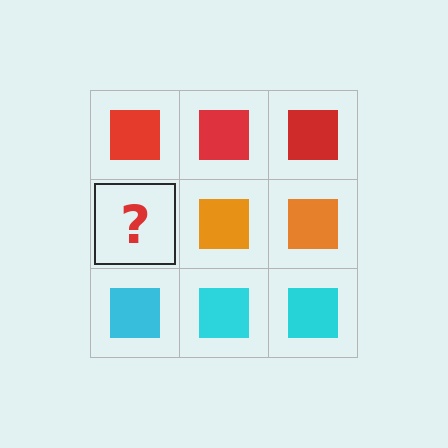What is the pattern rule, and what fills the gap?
The rule is that each row has a consistent color. The gap should be filled with an orange square.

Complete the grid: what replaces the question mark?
The question mark should be replaced with an orange square.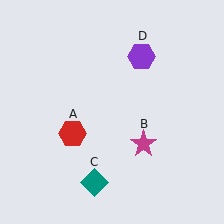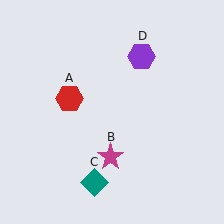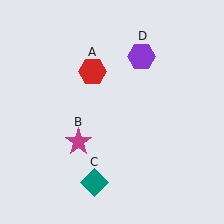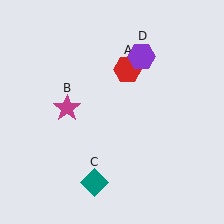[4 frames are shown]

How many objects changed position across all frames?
2 objects changed position: red hexagon (object A), magenta star (object B).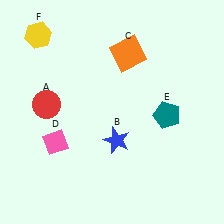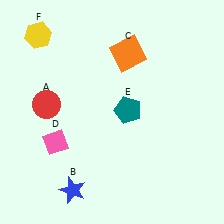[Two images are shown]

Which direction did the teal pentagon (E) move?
The teal pentagon (E) moved left.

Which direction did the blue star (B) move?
The blue star (B) moved down.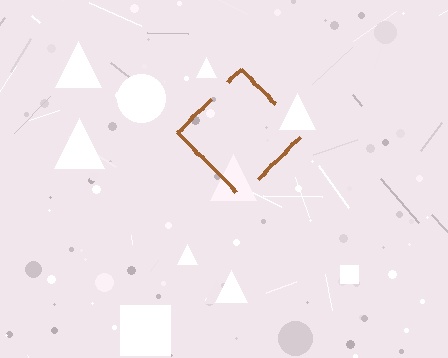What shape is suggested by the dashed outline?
The dashed outline suggests a diamond.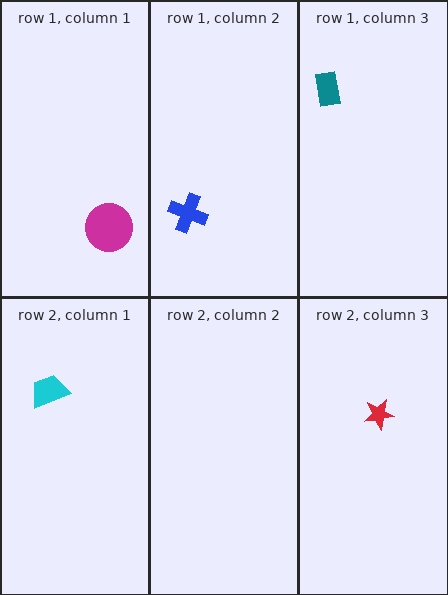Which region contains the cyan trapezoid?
The row 2, column 1 region.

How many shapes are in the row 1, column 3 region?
1.